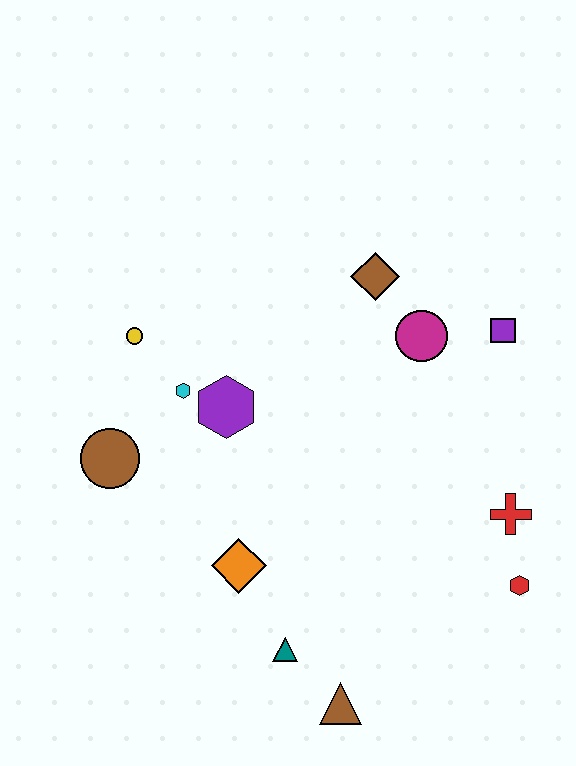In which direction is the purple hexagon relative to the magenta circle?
The purple hexagon is to the left of the magenta circle.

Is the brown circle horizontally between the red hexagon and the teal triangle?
No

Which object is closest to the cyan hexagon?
The purple hexagon is closest to the cyan hexagon.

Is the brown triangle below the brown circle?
Yes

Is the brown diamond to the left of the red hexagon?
Yes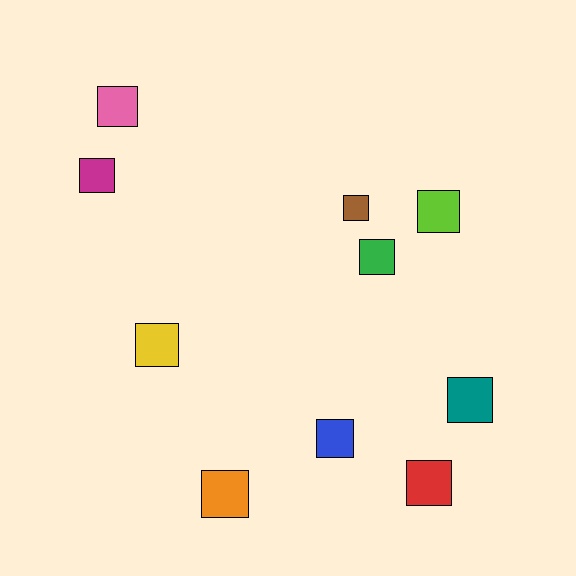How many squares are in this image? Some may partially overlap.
There are 10 squares.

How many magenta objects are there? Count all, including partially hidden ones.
There is 1 magenta object.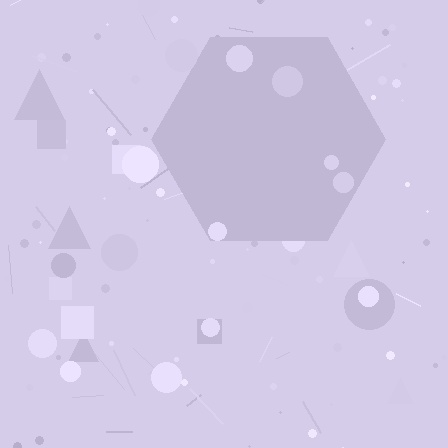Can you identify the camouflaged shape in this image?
The camouflaged shape is a hexagon.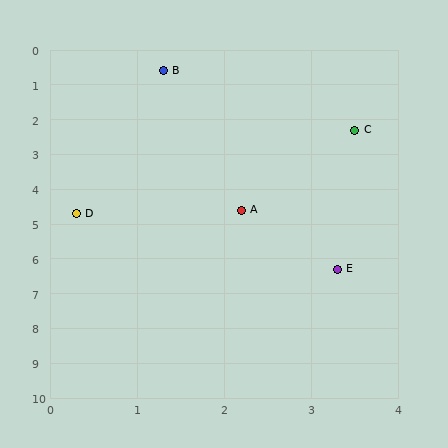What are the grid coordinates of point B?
Point B is at approximately (1.3, 0.6).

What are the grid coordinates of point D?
Point D is at approximately (0.3, 4.7).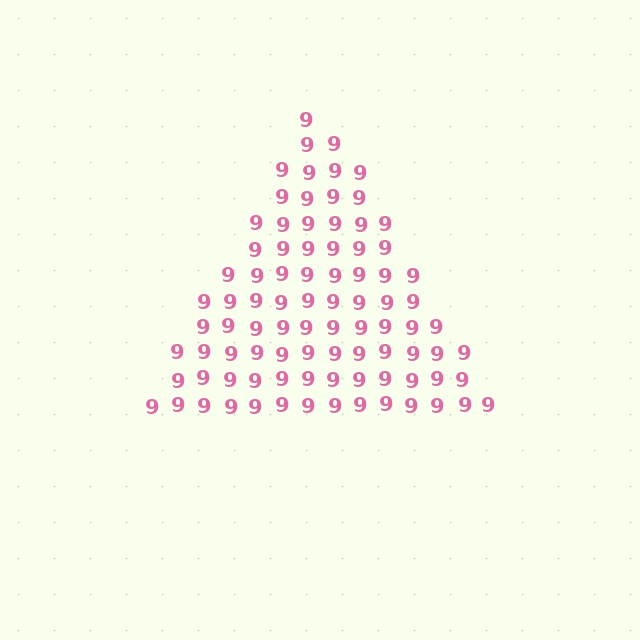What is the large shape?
The large shape is a triangle.